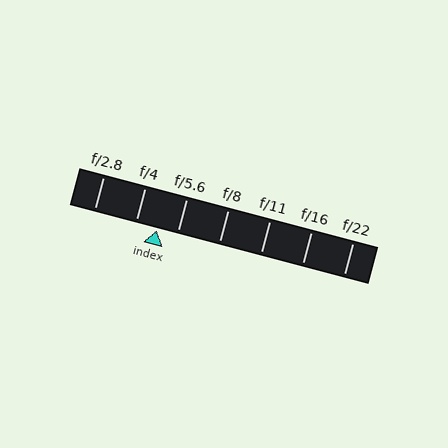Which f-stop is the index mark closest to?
The index mark is closest to f/5.6.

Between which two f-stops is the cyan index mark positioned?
The index mark is between f/4 and f/5.6.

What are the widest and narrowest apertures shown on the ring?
The widest aperture shown is f/2.8 and the narrowest is f/22.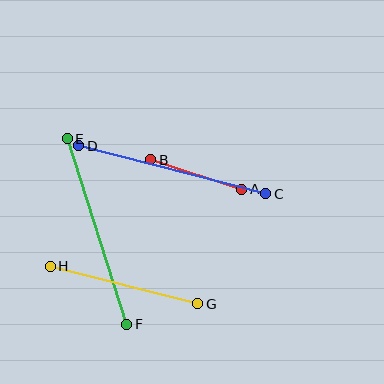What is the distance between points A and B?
The distance is approximately 95 pixels.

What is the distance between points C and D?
The distance is approximately 193 pixels.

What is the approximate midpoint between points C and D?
The midpoint is at approximately (172, 170) pixels.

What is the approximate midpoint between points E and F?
The midpoint is at approximately (97, 231) pixels.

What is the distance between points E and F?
The distance is approximately 195 pixels.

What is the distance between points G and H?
The distance is approximately 152 pixels.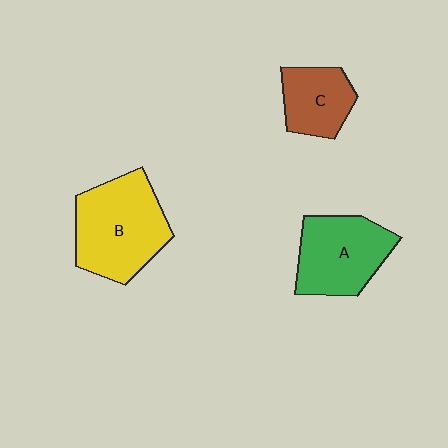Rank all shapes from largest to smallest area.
From largest to smallest: B (yellow), A (green), C (brown).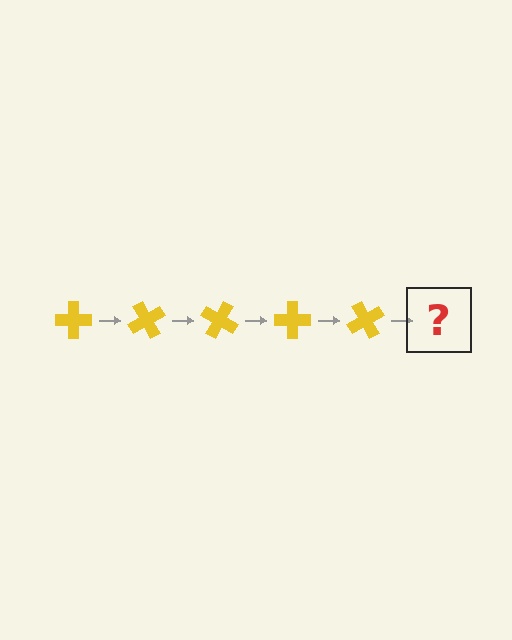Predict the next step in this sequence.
The next step is a yellow cross rotated 300 degrees.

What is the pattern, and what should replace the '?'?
The pattern is that the cross rotates 60 degrees each step. The '?' should be a yellow cross rotated 300 degrees.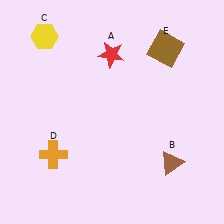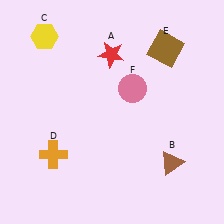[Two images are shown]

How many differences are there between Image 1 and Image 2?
There is 1 difference between the two images.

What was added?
A pink circle (F) was added in Image 2.